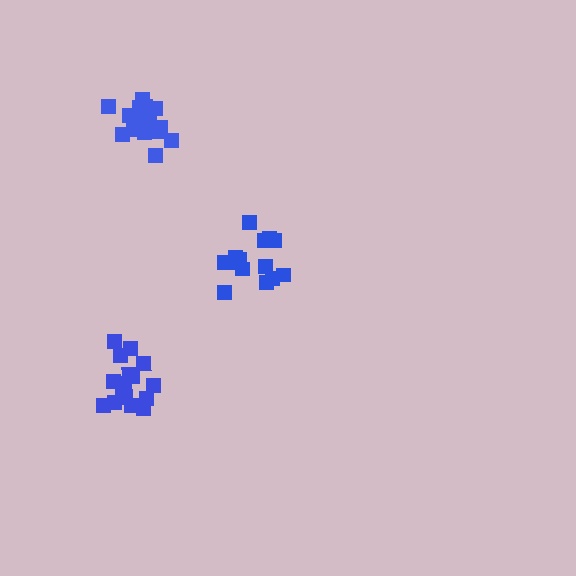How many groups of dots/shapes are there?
There are 3 groups.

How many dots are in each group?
Group 1: 17 dots, Group 2: 17 dots, Group 3: 14 dots (48 total).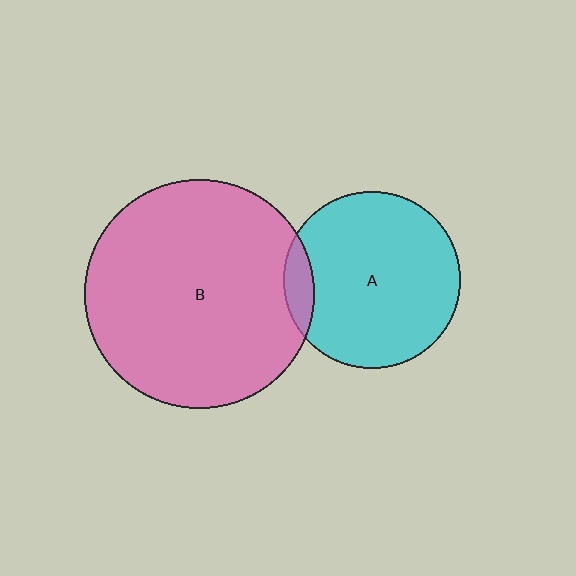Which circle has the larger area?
Circle B (pink).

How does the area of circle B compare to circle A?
Approximately 1.7 times.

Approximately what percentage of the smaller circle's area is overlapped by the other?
Approximately 10%.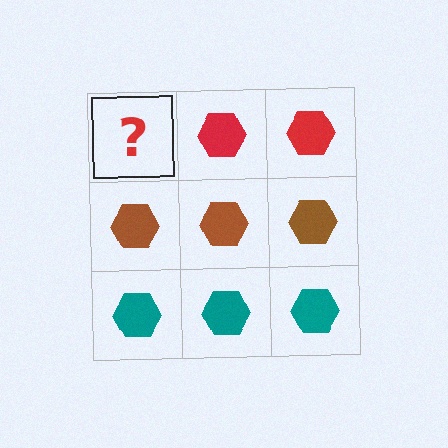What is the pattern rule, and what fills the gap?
The rule is that each row has a consistent color. The gap should be filled with a red hexagon.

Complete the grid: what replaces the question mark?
The question mark should be replaced with a red hexagon.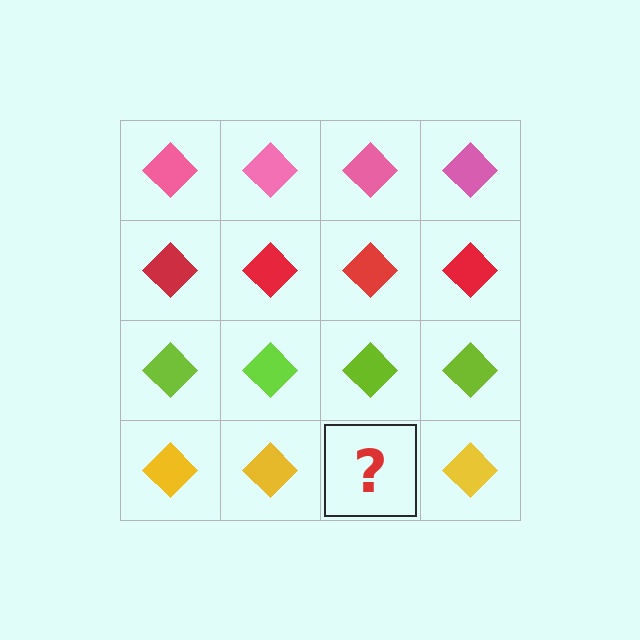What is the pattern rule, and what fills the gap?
The rule is that each row has a consistent color. The gap should be filled with a yellow diamond.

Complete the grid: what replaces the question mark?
The question mark should be replaced with a yellow diamond.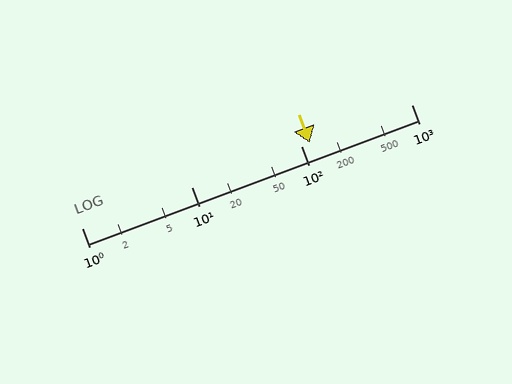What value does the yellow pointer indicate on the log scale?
The pointer indicates approximately 120.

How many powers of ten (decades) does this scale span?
The scale spans 3 decades, from 1 to 1000.